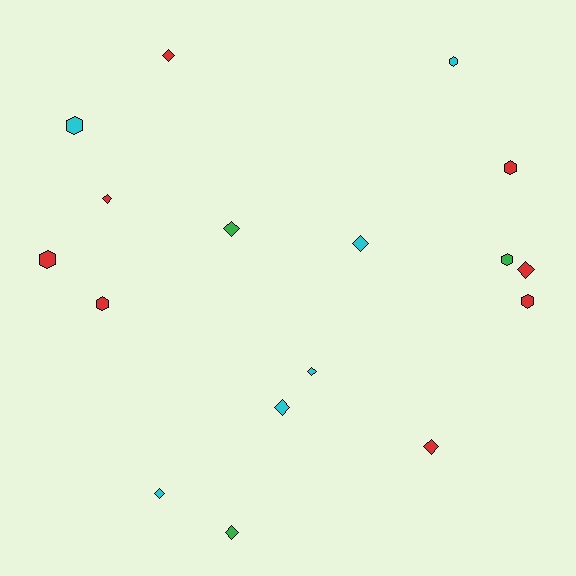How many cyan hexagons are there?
There are 2 cyan hexagons.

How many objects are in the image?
There are 17 objects.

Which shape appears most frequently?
Diamond, with 10 objects.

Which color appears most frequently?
Red, with 8 objects.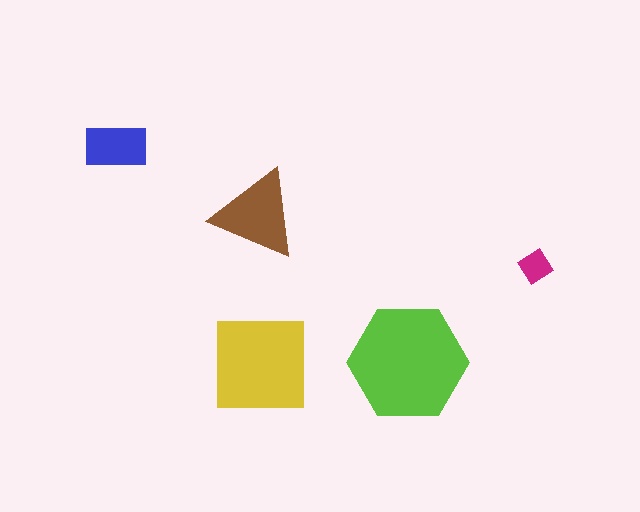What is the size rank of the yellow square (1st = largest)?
2nd.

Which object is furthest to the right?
The magenta diamond is rightmost.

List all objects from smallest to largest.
The magenta diamond, the blue rectangle, the brown triangle, the yellow square, the lime hexagon.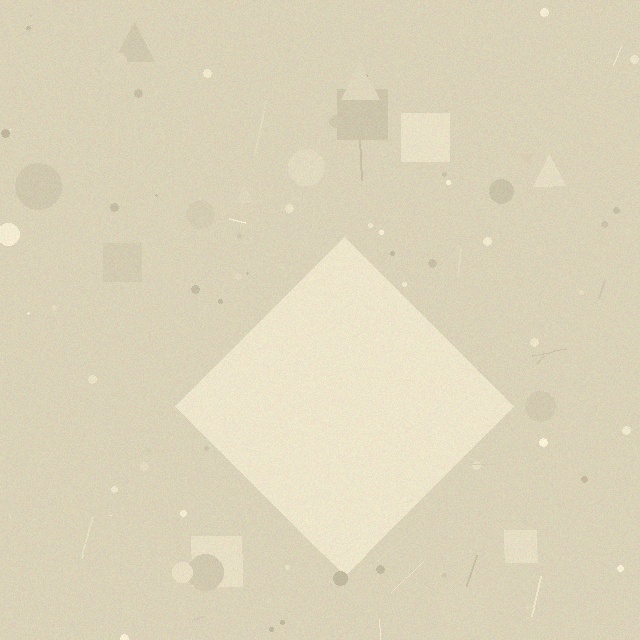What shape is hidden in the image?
A diamond is hidden in the image.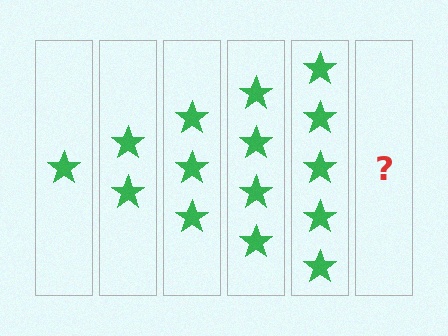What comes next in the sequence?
The next element should be 6 stars.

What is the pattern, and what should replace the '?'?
The pattern is that each step adds one more star. The '?' should be 6 stars.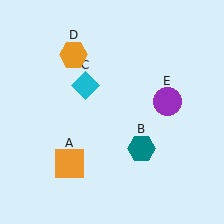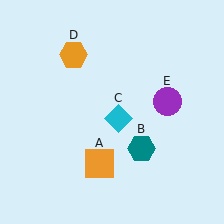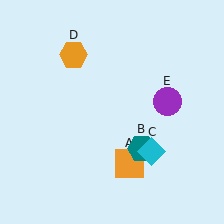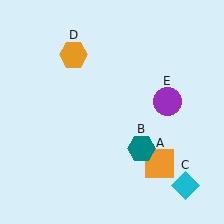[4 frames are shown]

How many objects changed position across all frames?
2 objects changed position: orange square (object A), cyan diamond (object C).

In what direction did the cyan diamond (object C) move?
The cyan diamond (object C) moved down and to the right.